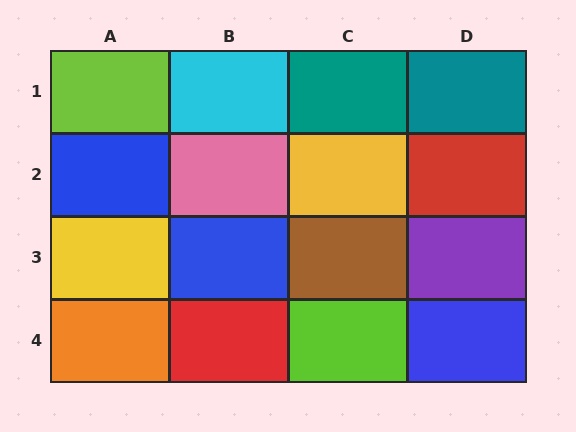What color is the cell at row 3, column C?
Brown.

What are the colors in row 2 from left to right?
Blue, pink, yellow, red.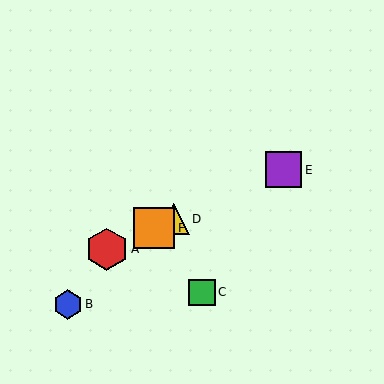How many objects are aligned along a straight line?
4 objects (A, D, E, F) are aligned along a straight line.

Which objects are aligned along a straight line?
Objects A, D, E, F are aligned along a straight line.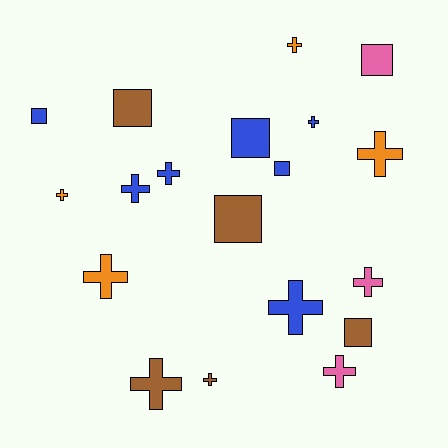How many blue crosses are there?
There are 4 blue crosses.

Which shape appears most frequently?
Cross, with 12 objects.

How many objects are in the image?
There are 19 objects.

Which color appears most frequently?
Blue, with 7 objects.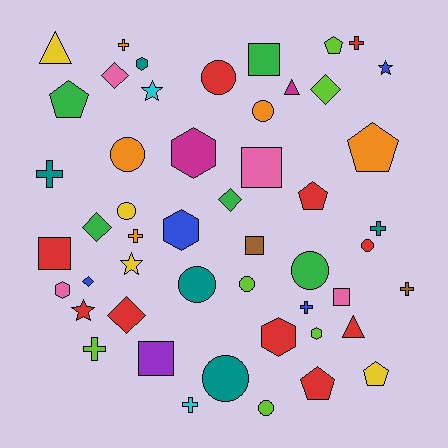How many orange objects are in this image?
There are 5 orange objects.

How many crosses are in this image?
There are 9 crosses.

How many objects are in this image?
There are 50 objects.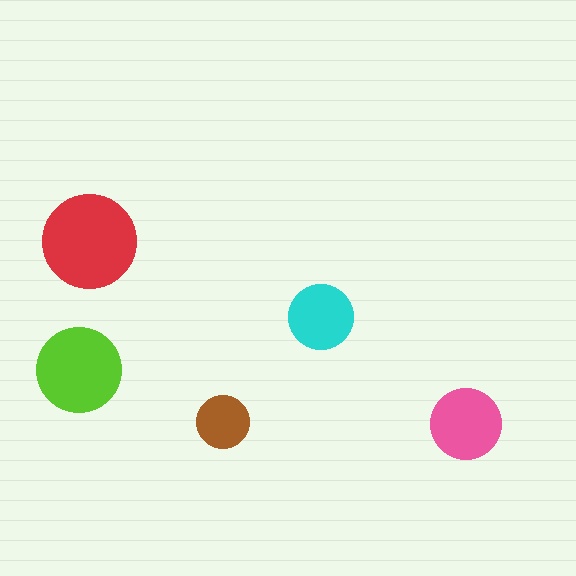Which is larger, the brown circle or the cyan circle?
The cyan one.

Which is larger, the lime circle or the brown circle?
The lime one.